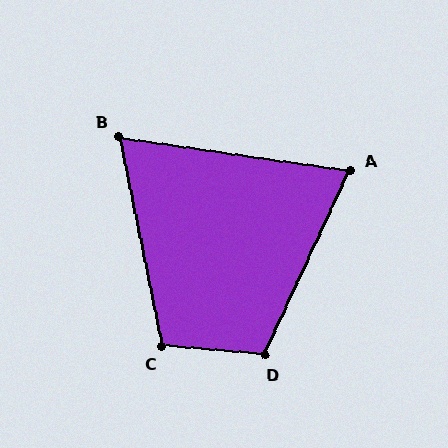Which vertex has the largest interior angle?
D, at approximately 110 degrees.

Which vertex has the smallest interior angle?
B, at approximately 70 degrees.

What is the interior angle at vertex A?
Approximately 74 degrees (acute).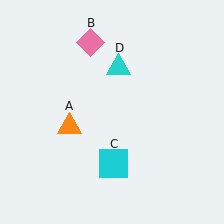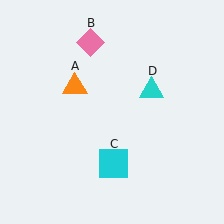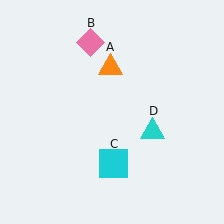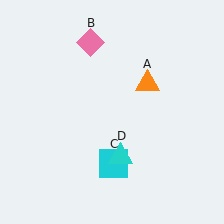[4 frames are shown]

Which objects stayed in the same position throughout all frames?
Pink diamond (object B) and cyan square (object C) remained stationary.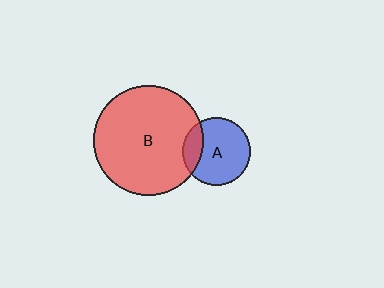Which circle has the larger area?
Circle B (red).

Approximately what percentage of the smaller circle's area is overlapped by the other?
Approximately 20%.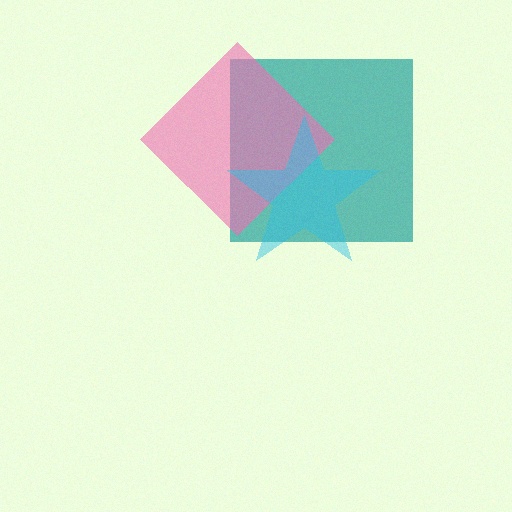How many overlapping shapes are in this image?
There are 3 overlapping shapes in the image.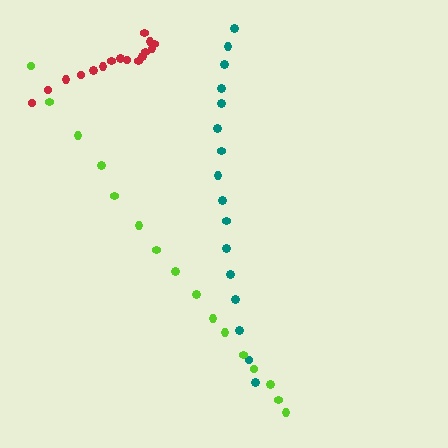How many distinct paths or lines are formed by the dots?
There are 3 distinct paths.